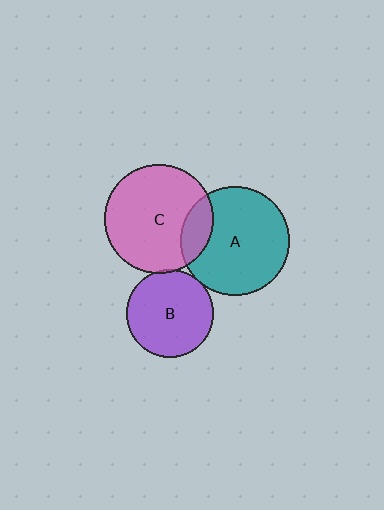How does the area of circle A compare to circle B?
Approximately 1.5 times.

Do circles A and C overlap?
Yes.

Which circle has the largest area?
Circle C (pink).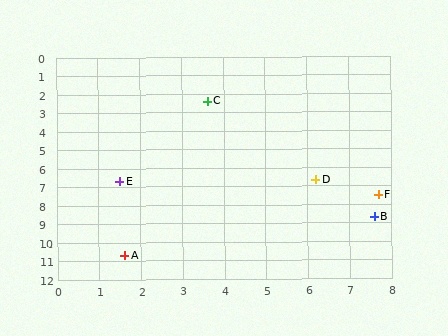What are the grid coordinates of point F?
Point F is at approximately (7.7, 7.5).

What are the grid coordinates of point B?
Point B is at approximately (7.6, 8.7).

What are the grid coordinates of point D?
Point D is at approximately (6.2, 6.7).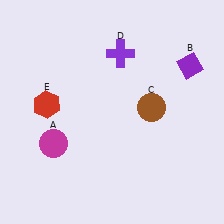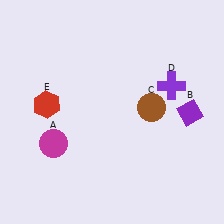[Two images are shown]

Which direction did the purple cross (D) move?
The purple cross (D) moved right.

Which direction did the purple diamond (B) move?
The purple diamond (B) moved down.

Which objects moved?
The objects that moved are: the purple diamond (B), the purple cross (D).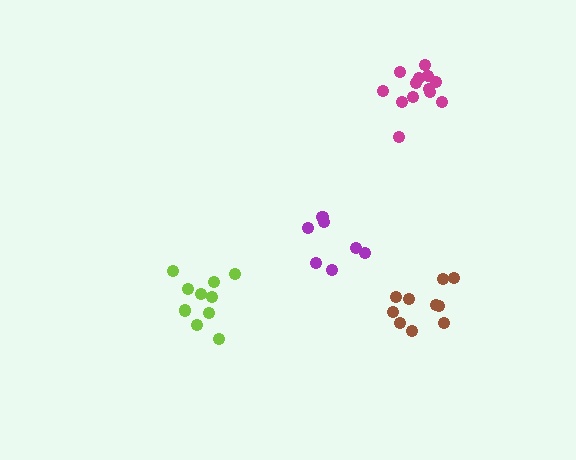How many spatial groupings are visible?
There are 4 spatial groupings.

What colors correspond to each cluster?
The clusters are colored: magenta, lime, brown, purple.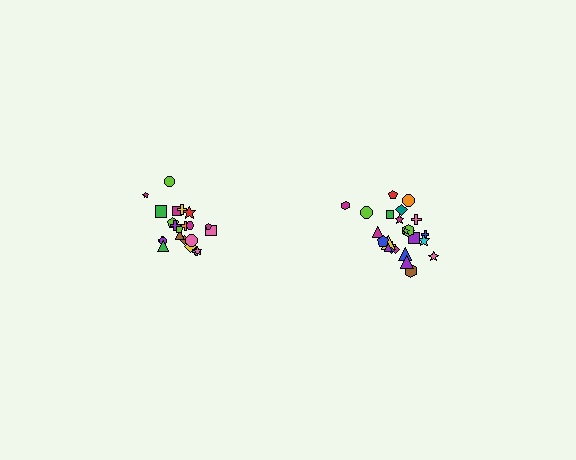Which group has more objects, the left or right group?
The right group.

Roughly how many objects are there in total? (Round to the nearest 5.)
Roughly 45 objects in total.